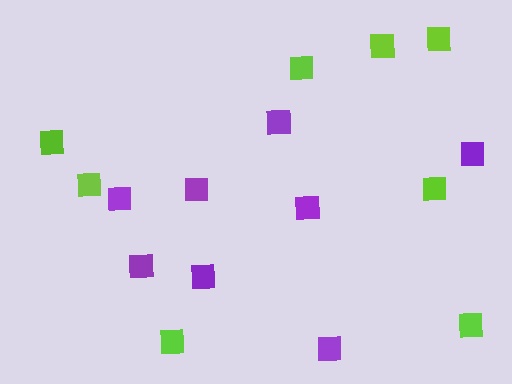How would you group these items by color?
There are 2 groups: one group of purple squares (8) and one group of lime squares (8).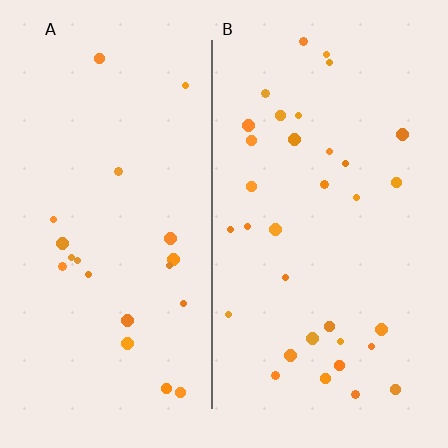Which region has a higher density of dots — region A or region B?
B (the right).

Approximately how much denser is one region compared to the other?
Approximately 1.7× — region B over region A.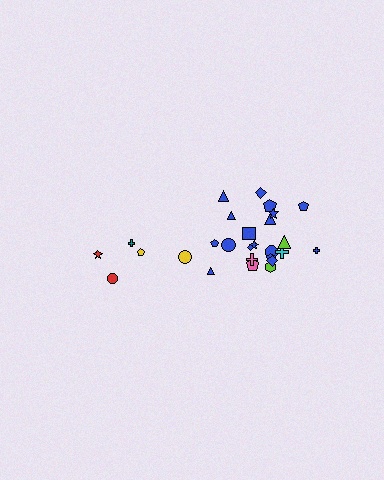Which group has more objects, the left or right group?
The right group.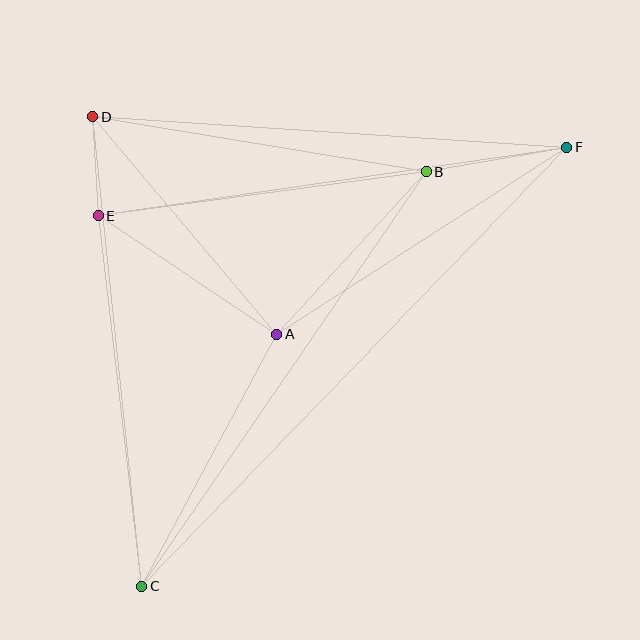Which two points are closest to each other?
Points D and E are closest to each other.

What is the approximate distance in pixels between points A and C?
The distance between A and C is approximately 286 pixels.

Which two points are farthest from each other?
Points C and F are farthest from each other.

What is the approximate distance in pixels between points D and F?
The distance between D and F is approximately 475 pixels.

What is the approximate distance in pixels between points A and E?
The distance between A and E is approximately 214 pixels.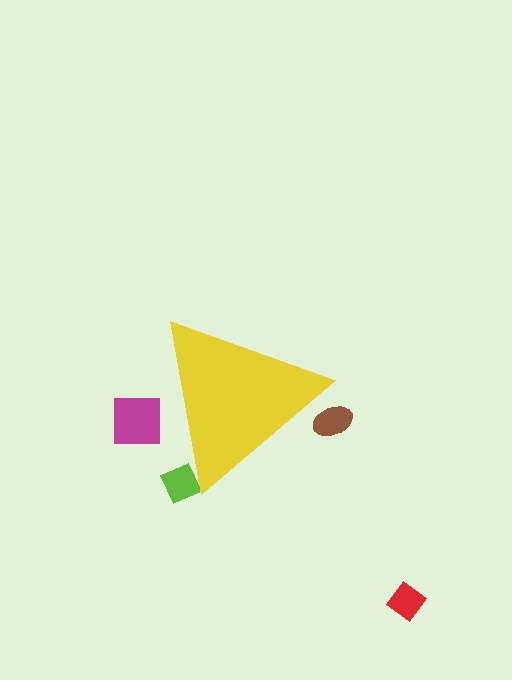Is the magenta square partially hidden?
Yes, the magenta square is partially hidden behind the yellow triangle.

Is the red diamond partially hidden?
No, the red diamond is fully visible.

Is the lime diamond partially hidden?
Yes, the lime diamond is partially hidden behind the yellow triangle.